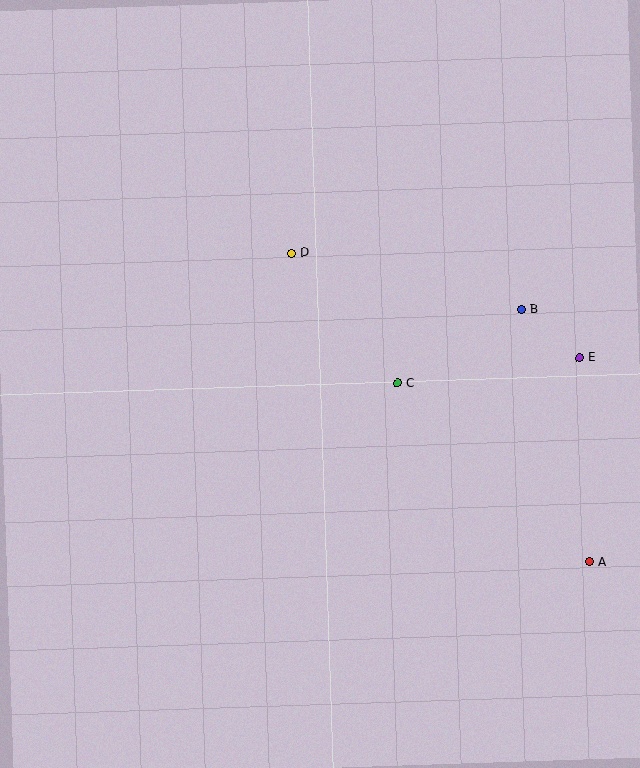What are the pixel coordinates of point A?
Point A is at (589, 562).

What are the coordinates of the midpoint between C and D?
The midpoint between C and D is at (344, 318).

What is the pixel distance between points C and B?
The distance between C and B is 144 pixels.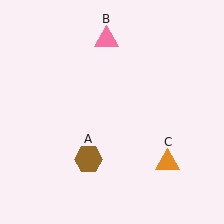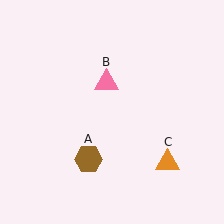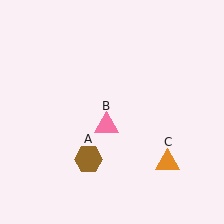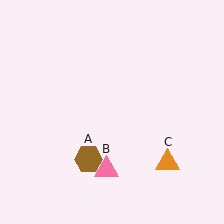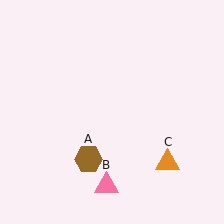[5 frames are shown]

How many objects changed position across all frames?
1 object changed position: pink triangle (object B).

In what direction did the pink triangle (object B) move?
The pink triangle (object B) moved down.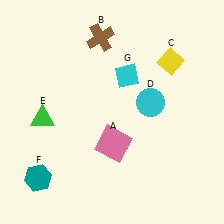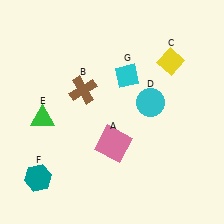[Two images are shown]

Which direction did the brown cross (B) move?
The brown cross (B) moved down.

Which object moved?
The brown cross (B) moved down.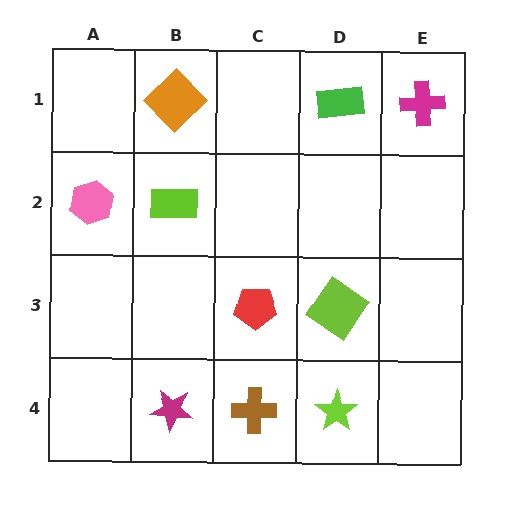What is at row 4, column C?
A brown cross.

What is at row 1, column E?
A magenta cross.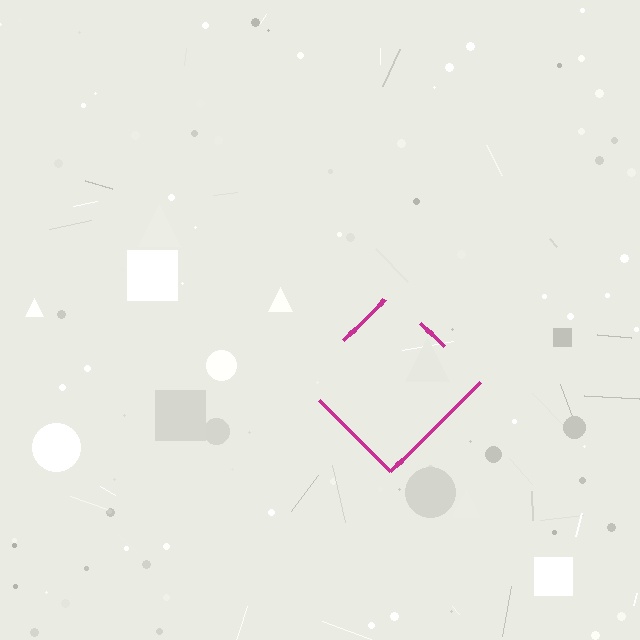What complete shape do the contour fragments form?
The contour fragments form a diamond.